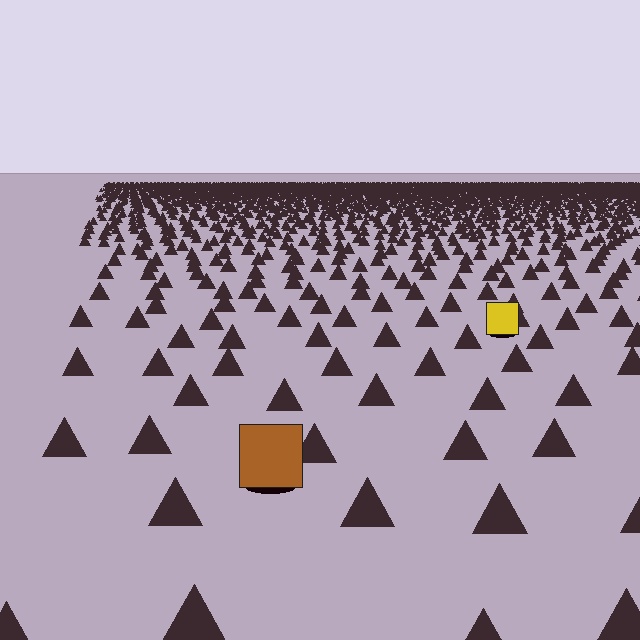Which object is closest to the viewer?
The brown square is closest. The texture marks near it are larger and more spread out.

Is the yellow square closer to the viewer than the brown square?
No. The brown square is closer — you can tell from the texture gradient: the ground texture is coarser near it.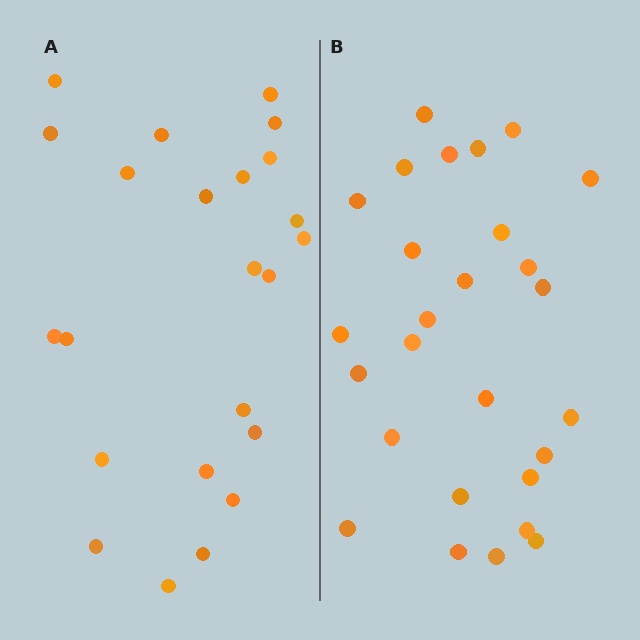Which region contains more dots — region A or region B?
Region B (the right region) has more dots.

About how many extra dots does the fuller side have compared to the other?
Region B has about 4 more dots than region A.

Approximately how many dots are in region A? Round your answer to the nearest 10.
About 20 dots. (The exact count is 23, which rounds to 20.)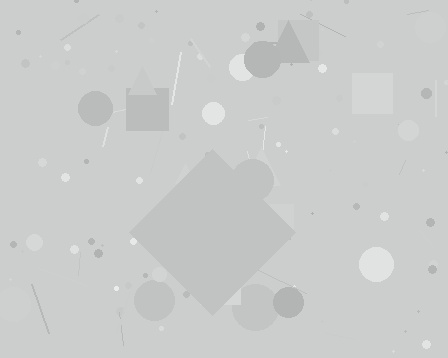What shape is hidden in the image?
A diamond is hidden in the image.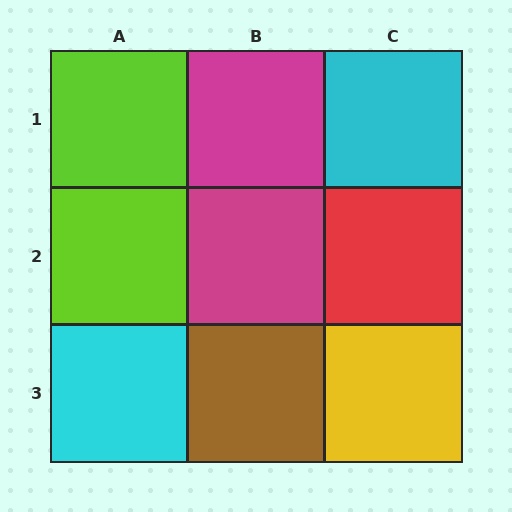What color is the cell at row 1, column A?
Lime.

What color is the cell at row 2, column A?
Lime.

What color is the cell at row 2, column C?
Red.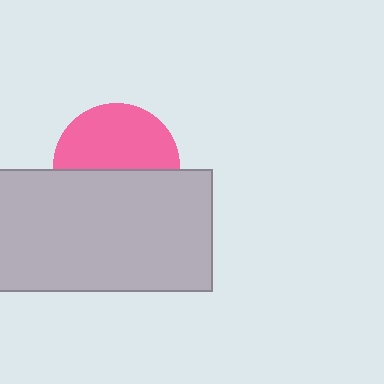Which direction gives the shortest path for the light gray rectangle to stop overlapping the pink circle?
Moving down gives the shortest separation.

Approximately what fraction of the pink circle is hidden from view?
Roughly 47% of the pink circle is hidden behind the light gray rectangle.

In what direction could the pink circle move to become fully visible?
The pink circle could move up. That would shift it out from behind the light gray rectangle entirely.